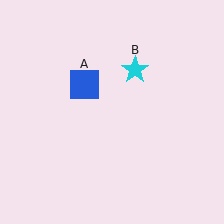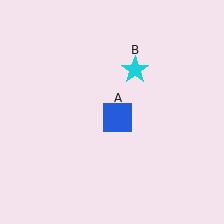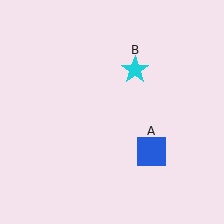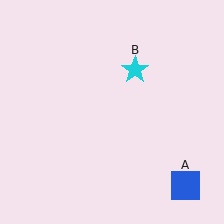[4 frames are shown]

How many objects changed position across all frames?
1 object changed position: blue square (object A).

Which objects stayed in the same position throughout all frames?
Cyan star (object B) remained stationary.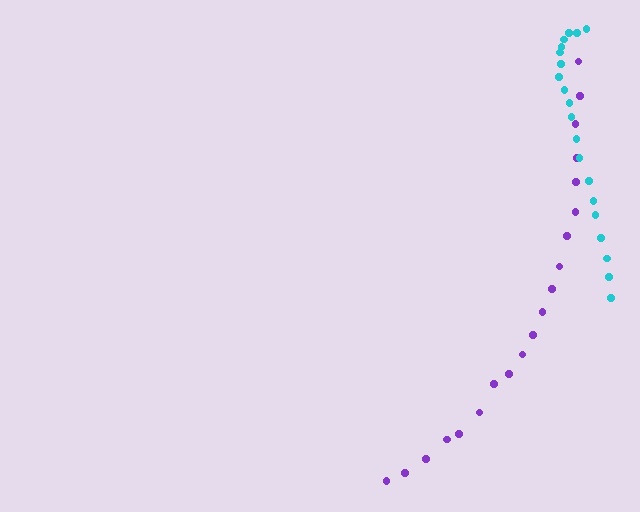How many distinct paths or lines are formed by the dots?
There are 2 distinct paths.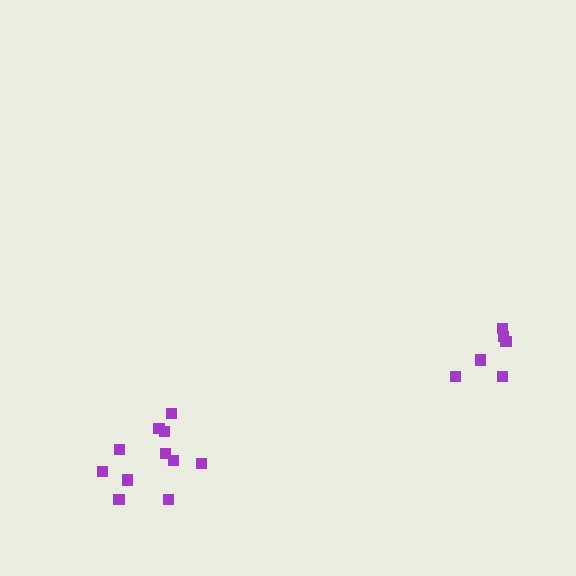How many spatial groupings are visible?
There are 2 spatial groupings.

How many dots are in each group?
Group 1: 6 dots, Group 2: 11 dots (17 total).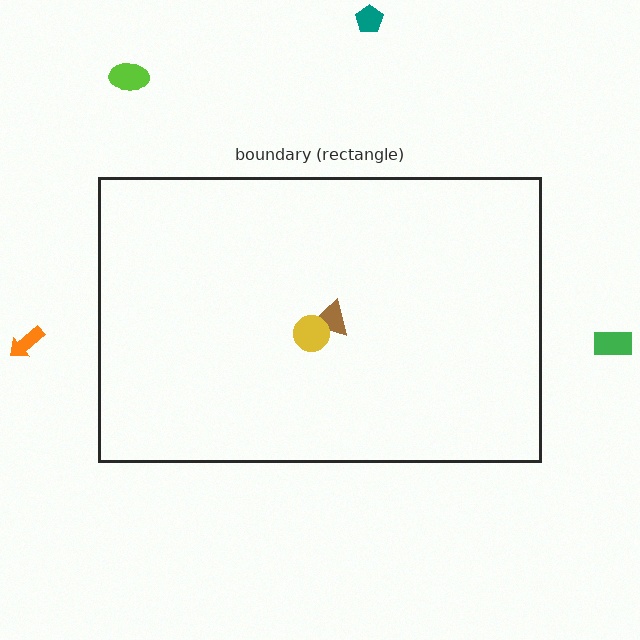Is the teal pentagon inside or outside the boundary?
Outside.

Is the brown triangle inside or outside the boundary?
Inside.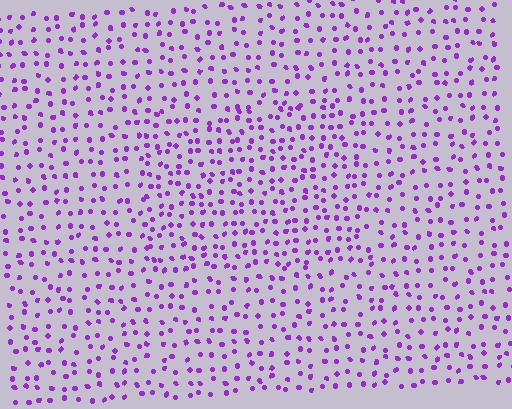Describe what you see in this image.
The image contains small purple elements arranged at two different densities. A rectangle-shaped region is visible where the elements are more densely packed than the surrounding area.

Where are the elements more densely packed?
The elements are more densely packed inside the rectangle boundary.